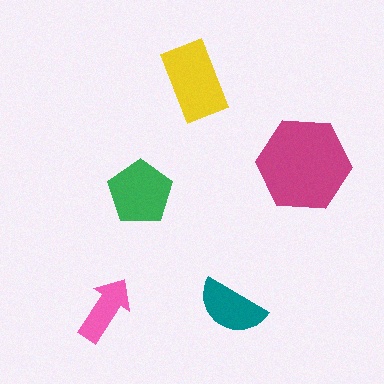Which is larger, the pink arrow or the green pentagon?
The green pentagon.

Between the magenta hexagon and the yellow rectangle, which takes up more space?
The magenta hexagon.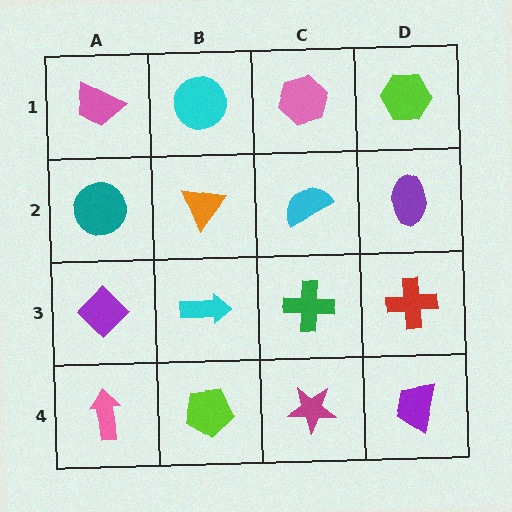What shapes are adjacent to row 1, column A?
A teal circle (row 2, column A), a cyan circle (row 1, column B).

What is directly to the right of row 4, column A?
A lime pentagon.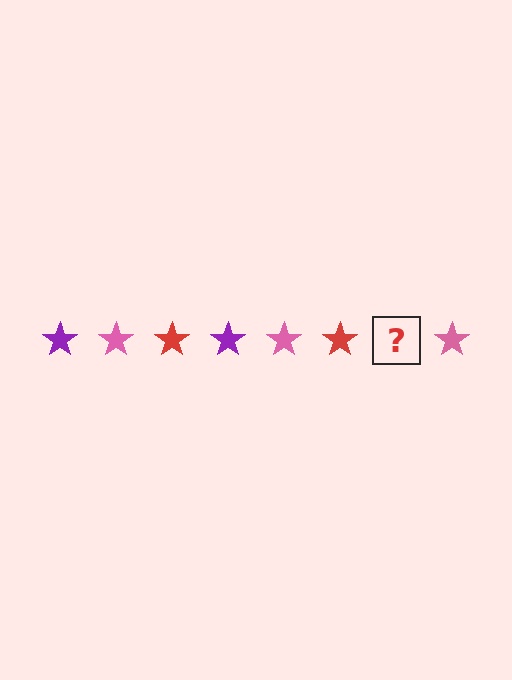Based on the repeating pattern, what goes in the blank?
The blank should be a purple star.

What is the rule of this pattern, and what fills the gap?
The rule is that the pattern cycles through purple, pink, red stars. The gap should be filled with a purple star.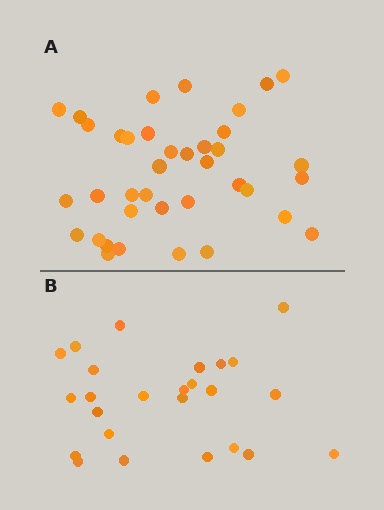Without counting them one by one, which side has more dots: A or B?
Region A (the top region) has more dots.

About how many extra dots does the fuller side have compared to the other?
Region A has approximately 15 more dots than region B.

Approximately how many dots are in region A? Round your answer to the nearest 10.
About 40 dots. (The exact count is 38, which rounds to 40.)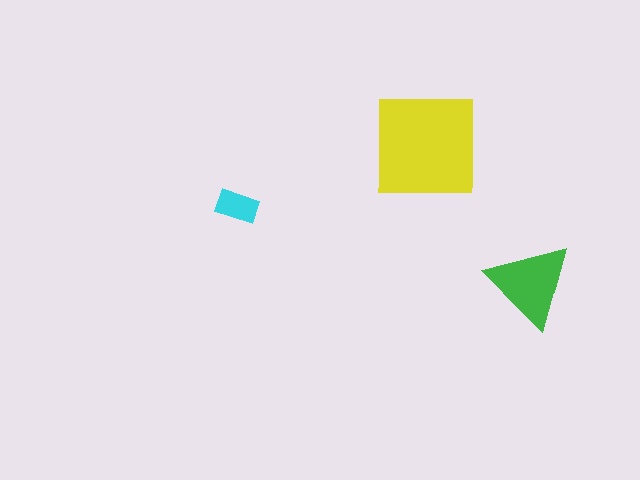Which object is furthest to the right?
The green triangle is rightmost.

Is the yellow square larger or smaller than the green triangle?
Larger.